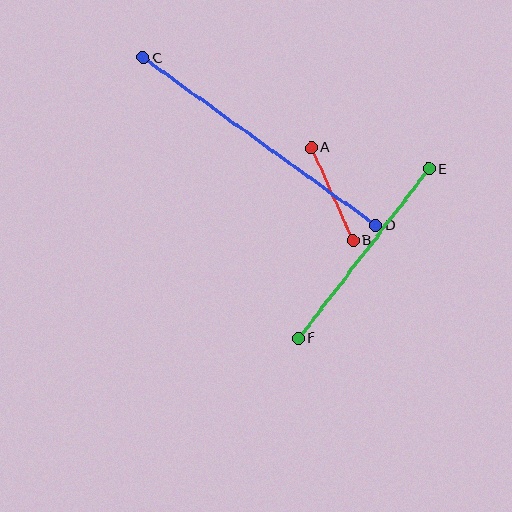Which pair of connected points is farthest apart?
Points C and D are farthest apart.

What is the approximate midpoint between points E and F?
The midpoint is at approximately (364, 254) pixels.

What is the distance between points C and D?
The distance is approximately 287 pixels.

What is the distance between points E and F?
The distance is approximately 214 pixels.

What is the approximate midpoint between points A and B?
The midpoint is at approximately (332, 194) pixels.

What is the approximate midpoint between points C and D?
The midpoint is at approximately (259, 142) pixels.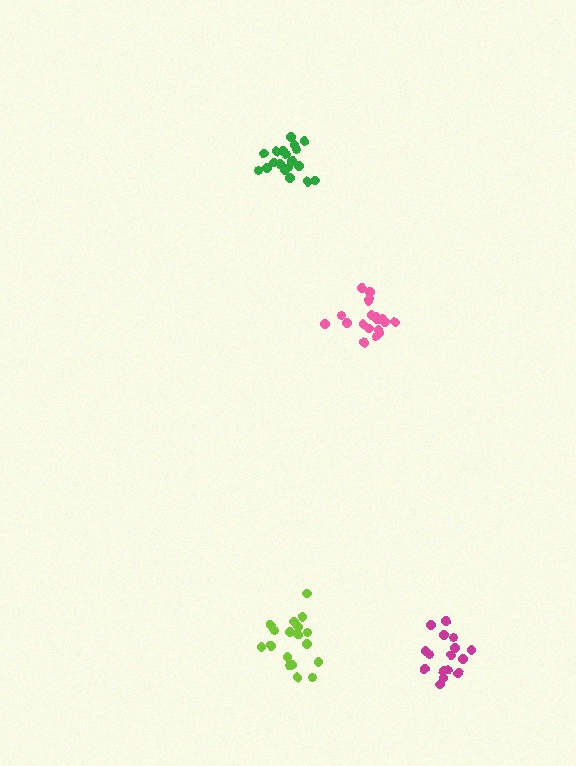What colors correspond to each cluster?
The clusters are colored: magenta, green, lime, pink.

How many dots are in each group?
Group 1: 16 dots, Group 2: 20 dots, Group 3: 19 dots, Group 4: 20 dots (75 total).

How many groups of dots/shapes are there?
There are 4 groups.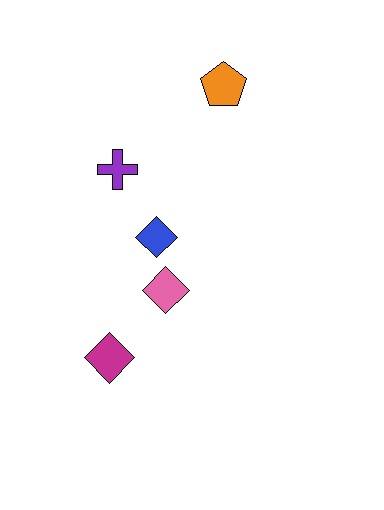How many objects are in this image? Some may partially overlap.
There are 5 objects.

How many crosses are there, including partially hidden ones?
There is 1 cross.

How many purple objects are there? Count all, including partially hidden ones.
There is 1 purple object.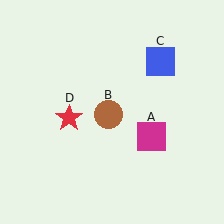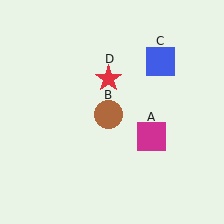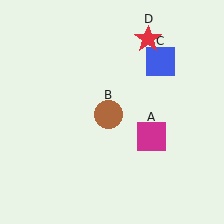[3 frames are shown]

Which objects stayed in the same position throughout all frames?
Magenta square (object A) and brown circle (object B) and blue square (object C) remained stationary.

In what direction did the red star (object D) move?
The red star (object D) moved up and to the right.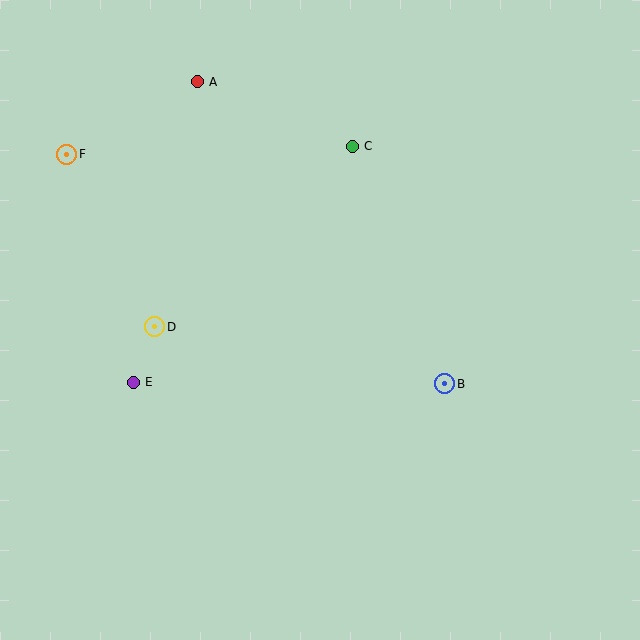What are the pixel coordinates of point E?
Point E is at (133, 382).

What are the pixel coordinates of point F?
Point F is at (67, 154).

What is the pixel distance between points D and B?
The distance between D and B is 295 pixels.